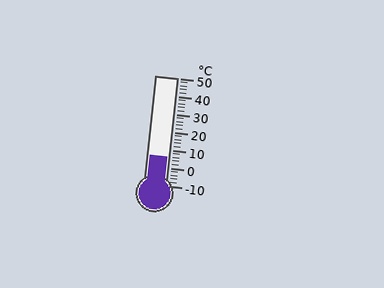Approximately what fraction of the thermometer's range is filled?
The thermometer is filled to approximately 25% of its range.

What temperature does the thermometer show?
The thermometer shows approximately 6°C.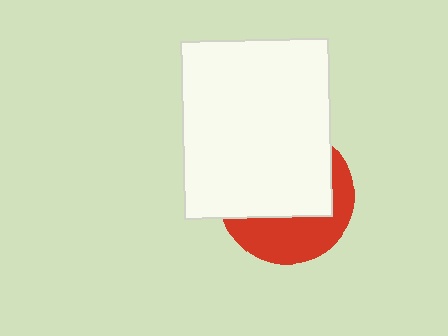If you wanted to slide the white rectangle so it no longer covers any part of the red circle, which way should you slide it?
Slide it up — that is the most direct way to separate the two shapes.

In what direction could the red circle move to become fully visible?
The red circle could move down. That would shift it out from behind the white rectangle entirely.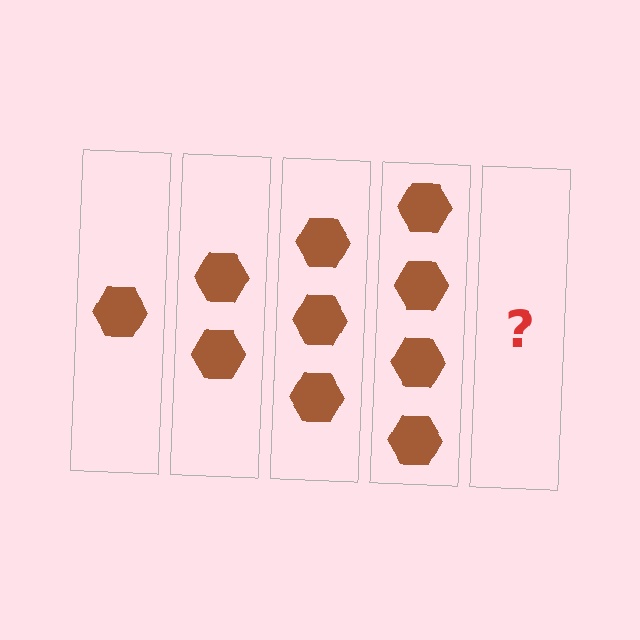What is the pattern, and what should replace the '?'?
The pattern is that each step adds one more hexagon. The '?' should be 5 hexagons.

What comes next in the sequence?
The next element should be 5 hexagons.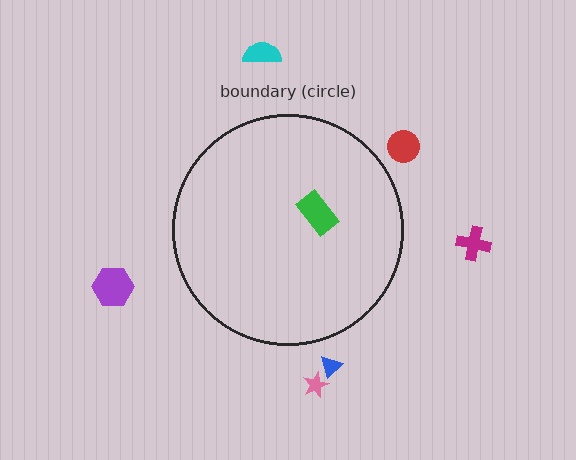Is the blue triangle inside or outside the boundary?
Outside.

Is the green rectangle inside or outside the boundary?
Inside.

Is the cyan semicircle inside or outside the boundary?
Outside.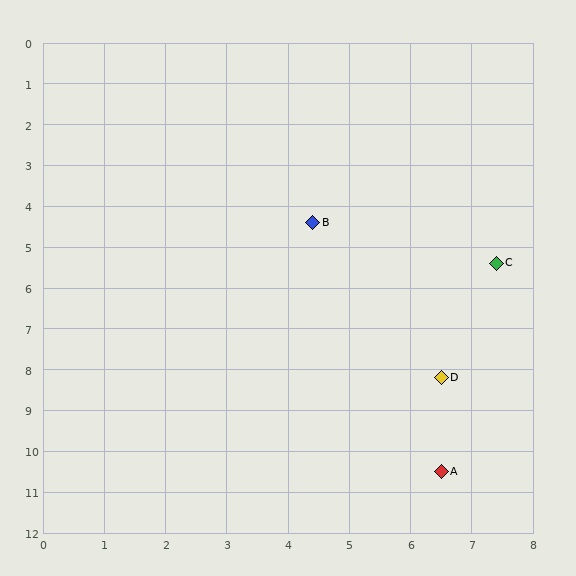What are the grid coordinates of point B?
Point B is at approximately (4.4, 4.4).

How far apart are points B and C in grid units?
Points B and C are about 3.2 grid units apart.